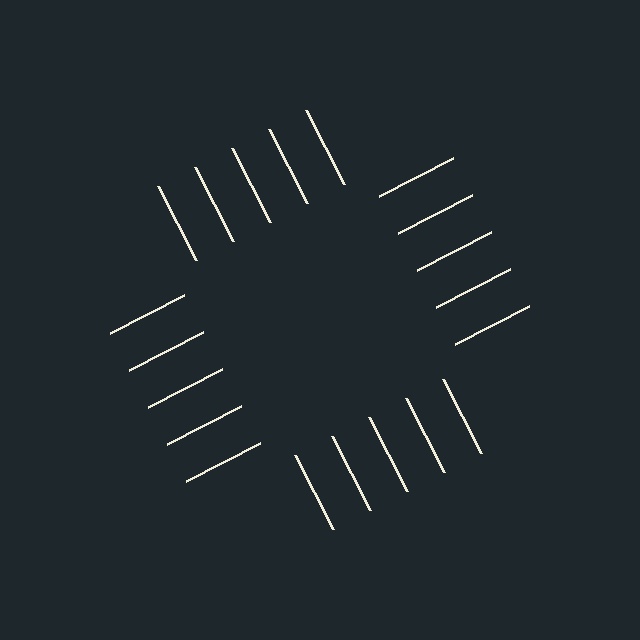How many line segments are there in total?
20 — 5 along each of the 4 edges.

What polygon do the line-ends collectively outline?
An illusory square — the line segments terminate on its edges but no continuous stroke is drawn.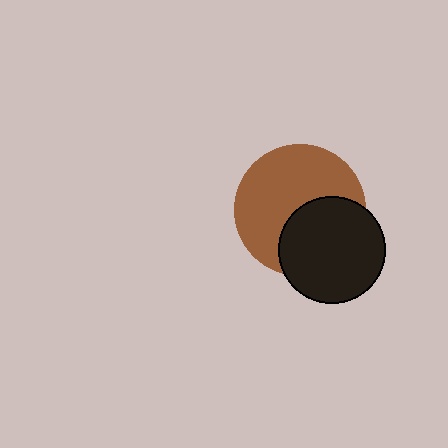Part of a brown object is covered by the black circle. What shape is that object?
It is a circle.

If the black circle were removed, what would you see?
You would see the complete brown circle.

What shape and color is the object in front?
The object in front is a black circle.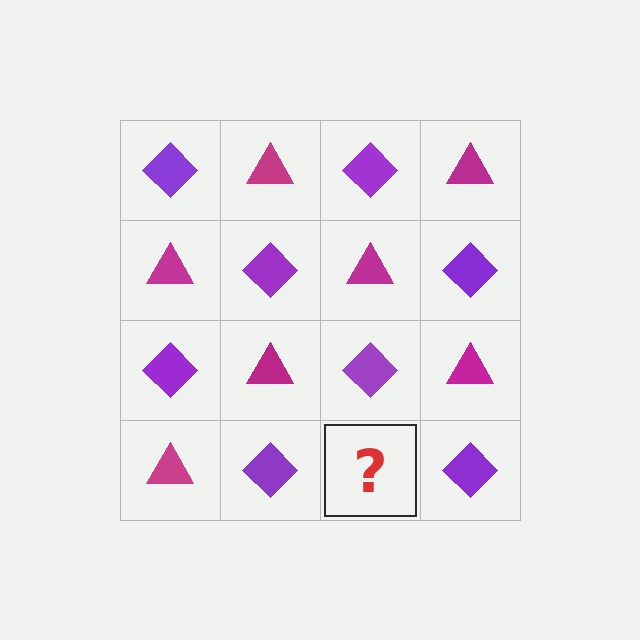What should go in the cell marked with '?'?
The missing cell should contain a magenta triangle.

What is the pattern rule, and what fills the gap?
The rule is that it alternates purple diamond and magenta triangle in a checkerboard pattern. The gap should be filled with a magenta triangle.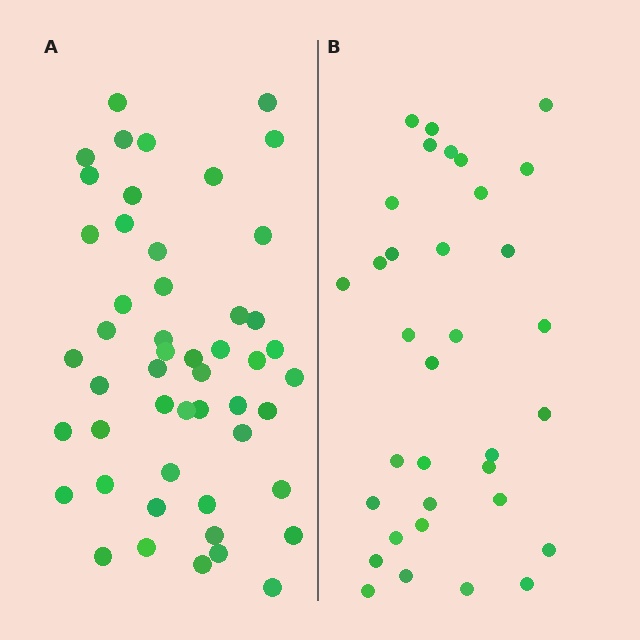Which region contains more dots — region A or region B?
Region A (the left region) has more dots.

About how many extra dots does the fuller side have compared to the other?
Region A has approximately 15 more dots than region B.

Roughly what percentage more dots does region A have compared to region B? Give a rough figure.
About 45% more.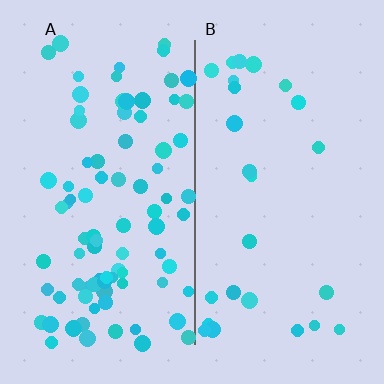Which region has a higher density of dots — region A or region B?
A (the left).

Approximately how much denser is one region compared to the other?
Approximately 3.3× — region A over region B.